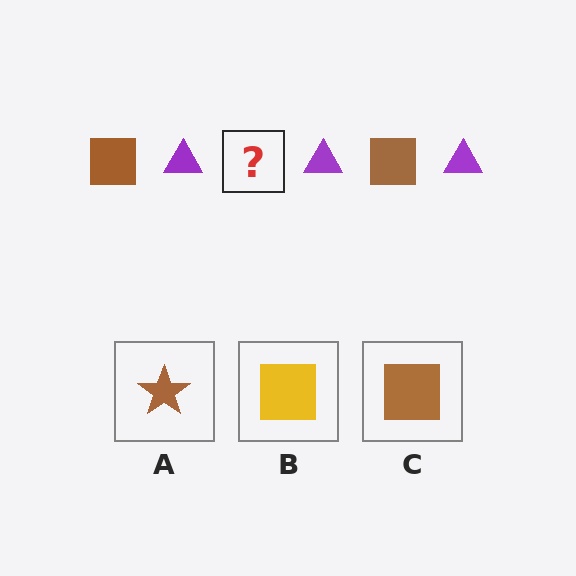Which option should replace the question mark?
Option C.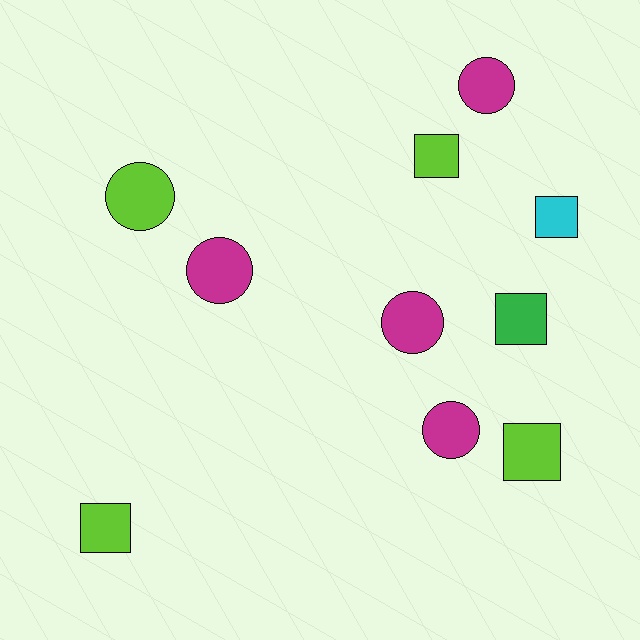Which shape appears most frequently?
Square, with 5 objects.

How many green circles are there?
There are no green circles.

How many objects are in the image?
There are 10 objects.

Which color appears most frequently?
Magenta, with 4 objects.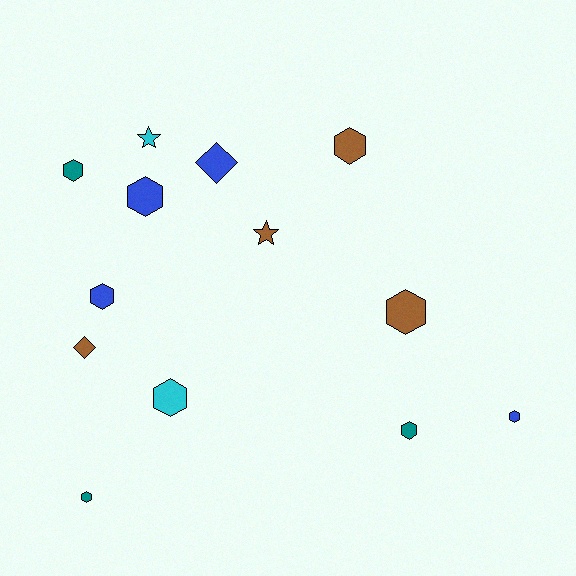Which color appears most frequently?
Blue, with 4 objects.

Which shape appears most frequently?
Hexagon, with 9 objects.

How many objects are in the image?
There are 13 objects.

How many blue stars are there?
There are no blue stars.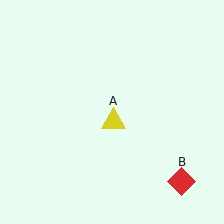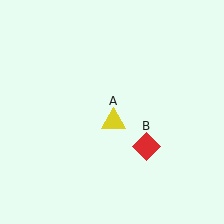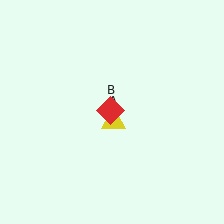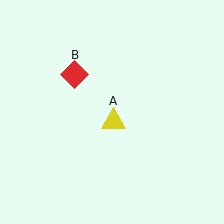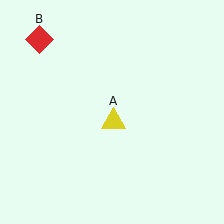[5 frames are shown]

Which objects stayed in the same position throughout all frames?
Yellow triangle (object A) remained stationary.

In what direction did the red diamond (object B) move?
The red diamond (object B) moved up and to the left.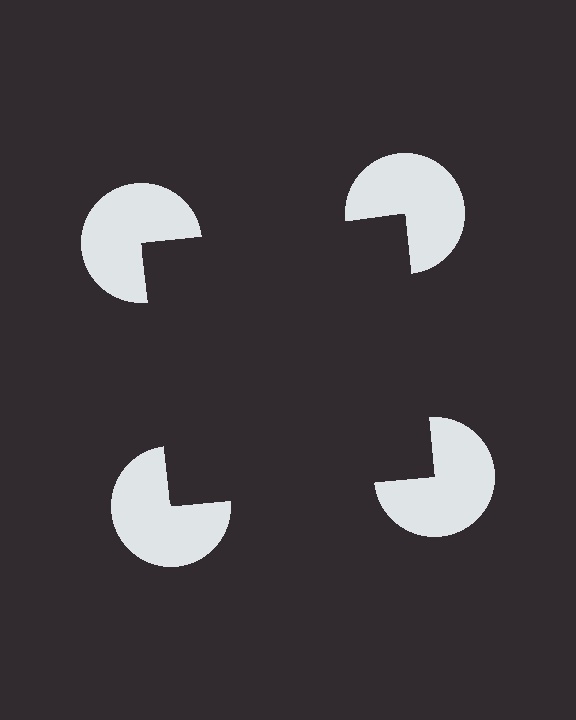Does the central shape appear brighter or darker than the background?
It typically appears slightly darker than the background, even though no actual brightness change is drawn.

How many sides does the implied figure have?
4 sides.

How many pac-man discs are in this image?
There are 4 — one at each vertex of the illusory square.